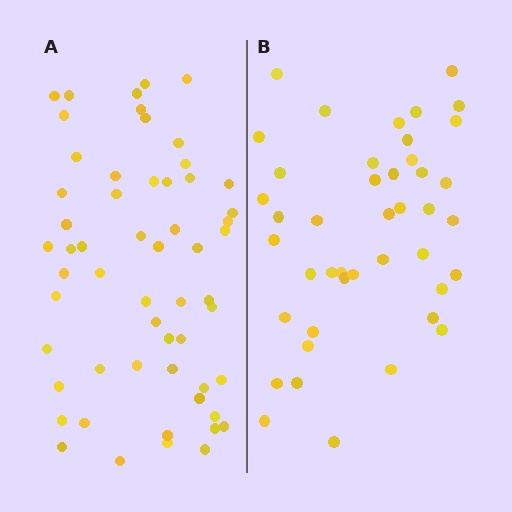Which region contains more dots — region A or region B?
Region A (the left region) has more dots.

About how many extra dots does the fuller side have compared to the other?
Region A has approximately 15 more dots than region B.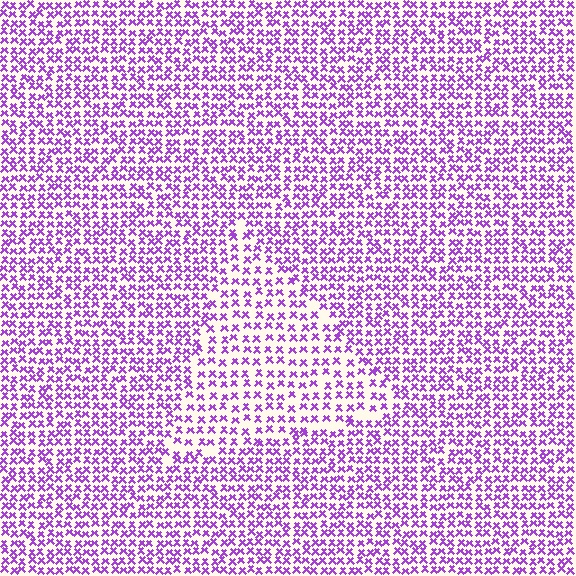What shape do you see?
I see a triangle.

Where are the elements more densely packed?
The elements are more densely packed outside the triangle boundary.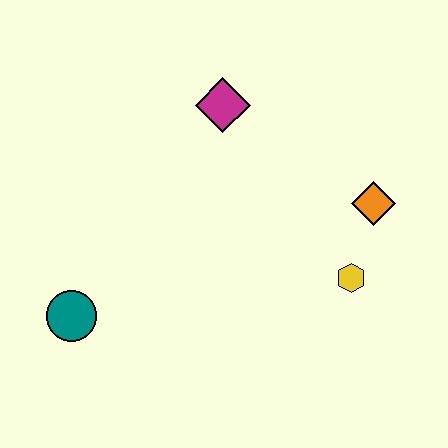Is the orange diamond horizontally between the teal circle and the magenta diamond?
No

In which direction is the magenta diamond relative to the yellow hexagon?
The magenta diamond is above the yellow hexagon.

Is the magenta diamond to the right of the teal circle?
Yes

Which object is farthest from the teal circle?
The orange diamond is farthest from the teal circle.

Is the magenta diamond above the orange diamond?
Yes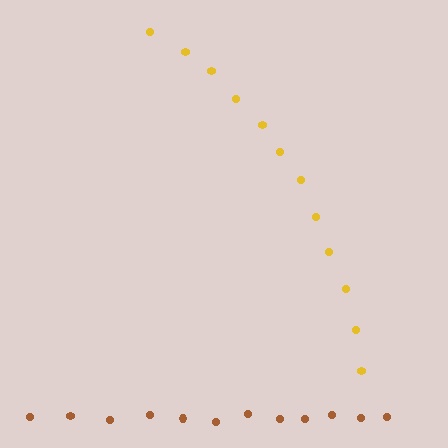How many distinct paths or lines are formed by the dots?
There are 2 distinct paths.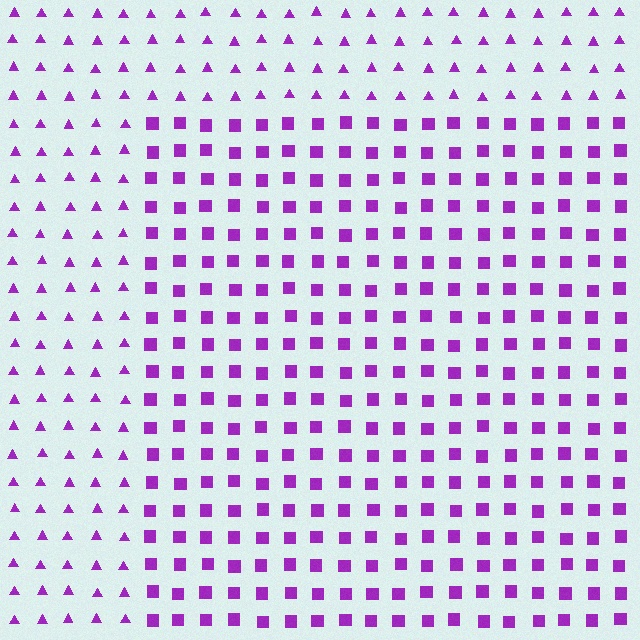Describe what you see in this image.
The image is filled with small purple elements arranged in a uniform grid. A rectangle-shaped region contains squares, while the surrounding area contains triangles. The boundary is defined purely by the change in element shape.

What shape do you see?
I see a rectangle.